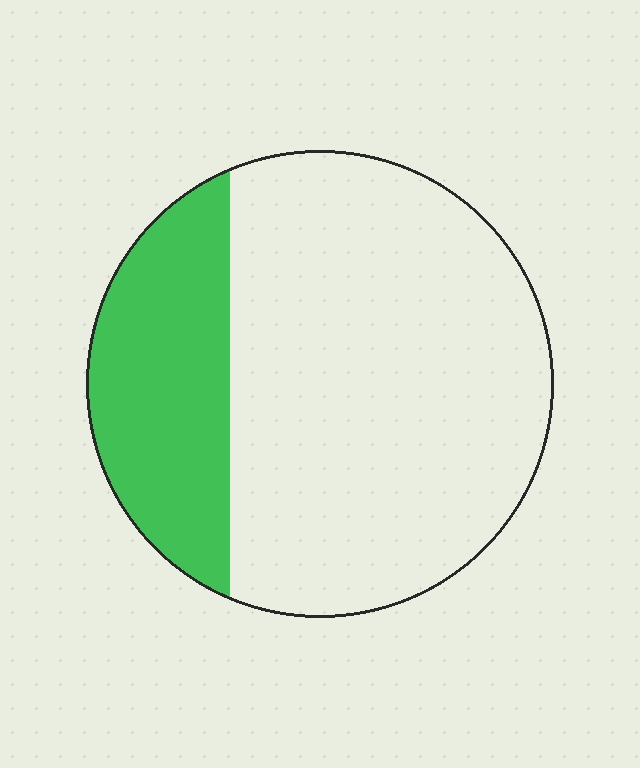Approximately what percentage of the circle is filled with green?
Approximately 25%.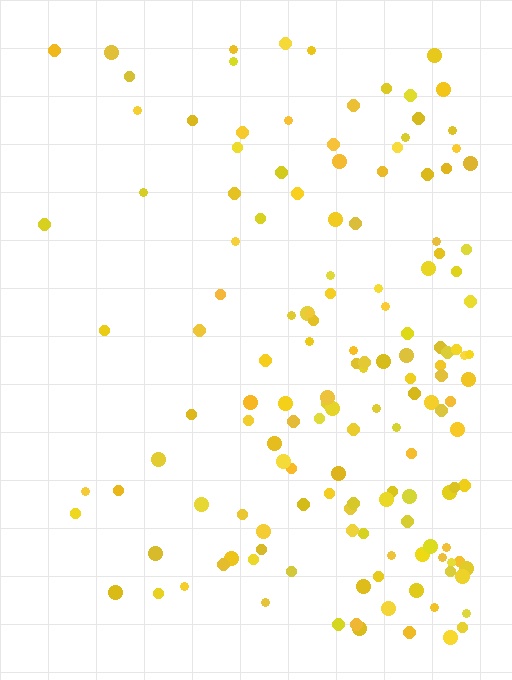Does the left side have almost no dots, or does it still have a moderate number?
Still a moderate number, just noticeably fewer than the right.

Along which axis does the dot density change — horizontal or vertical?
Horizontal.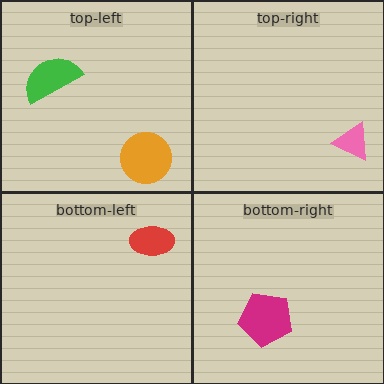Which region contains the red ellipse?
The bottom-left region.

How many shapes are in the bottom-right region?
1.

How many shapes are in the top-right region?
1.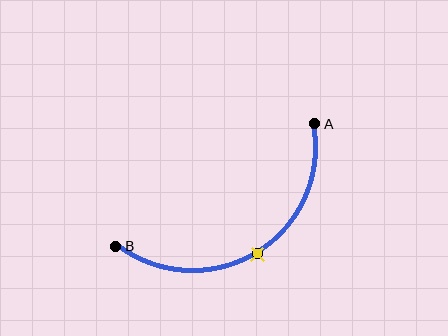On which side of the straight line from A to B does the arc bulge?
The arc bulges below the straight line connecting A and B.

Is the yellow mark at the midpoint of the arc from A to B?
Yes. The yellow mark lies on the arc at equal arc-length from both A and B — it is the arc midpoint.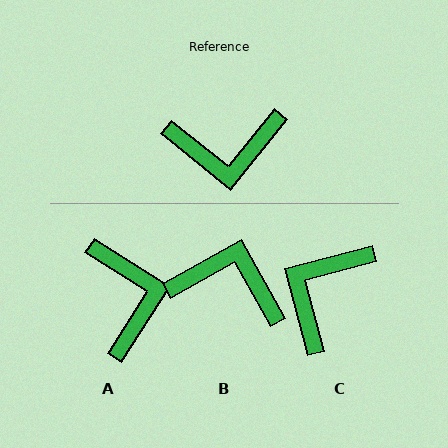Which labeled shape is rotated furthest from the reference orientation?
B, about 158 degrees away.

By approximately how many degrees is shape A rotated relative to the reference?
Approximately 96 degrees counter-clockwise.